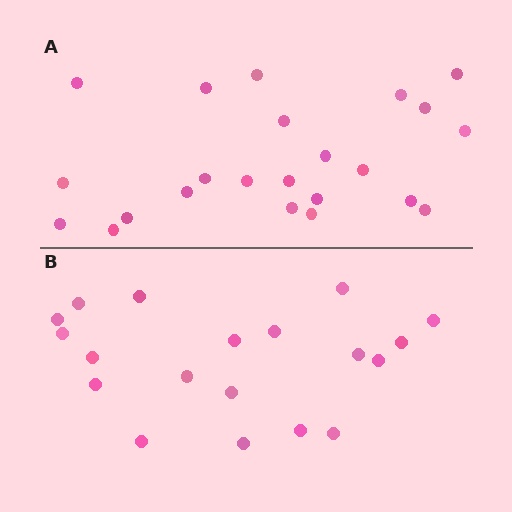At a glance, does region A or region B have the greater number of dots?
Region A (the top region) has more dots.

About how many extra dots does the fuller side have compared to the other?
Region A has about 4 more dots than region B.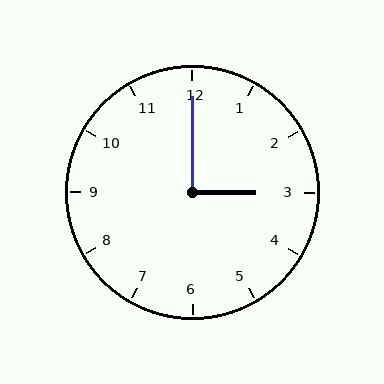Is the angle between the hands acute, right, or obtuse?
It is right.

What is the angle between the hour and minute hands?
Approximately 90 degrees.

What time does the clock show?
3:00.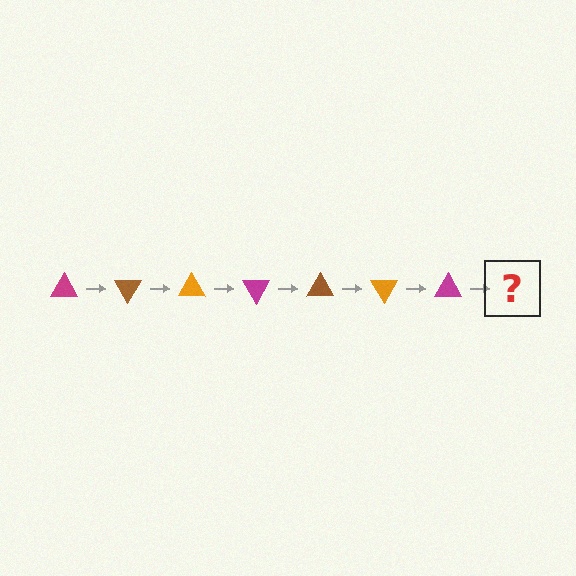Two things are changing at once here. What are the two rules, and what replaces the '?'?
The two rules are that it rotates 60 degrees each step and the color cycles through magenta, brown, and orange. The '?' should be a brown triangle, rotated 420 degrees from the start.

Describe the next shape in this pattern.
It should be a brown triangle, rotated 420 degrees from the start.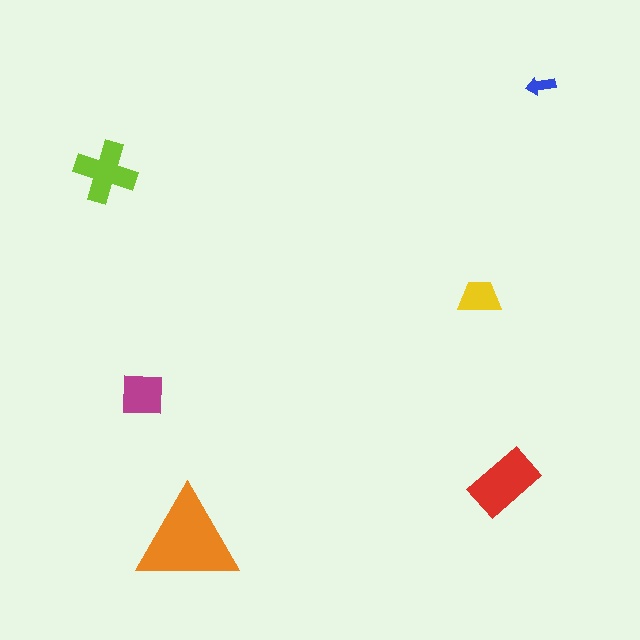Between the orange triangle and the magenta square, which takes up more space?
The orange triangle.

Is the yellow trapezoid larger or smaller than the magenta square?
Smaller.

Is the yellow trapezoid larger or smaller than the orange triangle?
Smaller.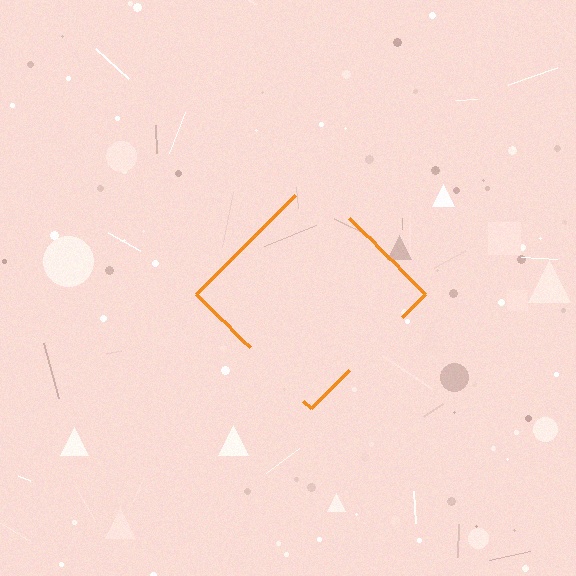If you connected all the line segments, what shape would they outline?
They would outline a diamond.